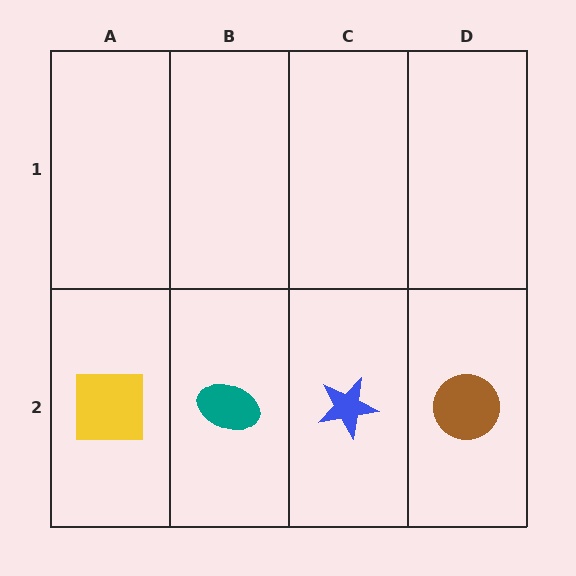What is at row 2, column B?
A teal ellipse.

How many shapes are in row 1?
0 shapes.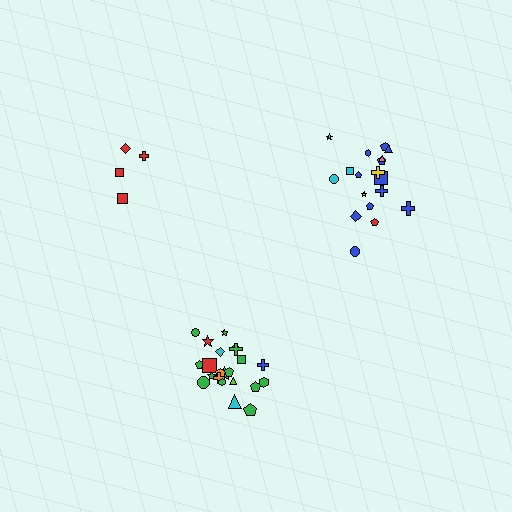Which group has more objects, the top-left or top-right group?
The top-right group.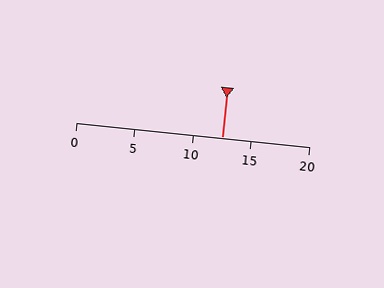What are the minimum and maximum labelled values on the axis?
The axis runs from 0 to 20.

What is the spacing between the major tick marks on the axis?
The major ticks are spaced 5 apart.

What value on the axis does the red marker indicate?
The marker indicates approximately 12.5.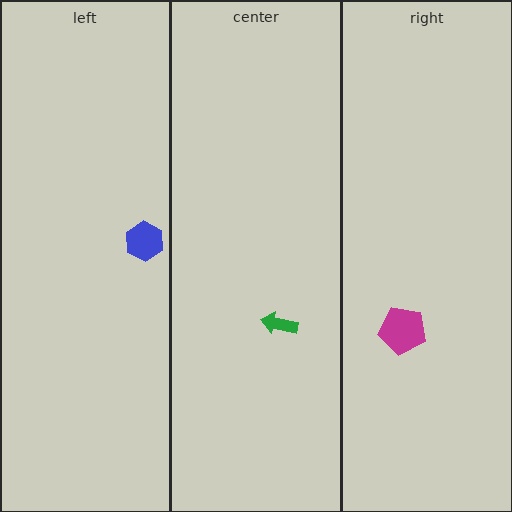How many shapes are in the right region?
1.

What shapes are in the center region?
The green arrow.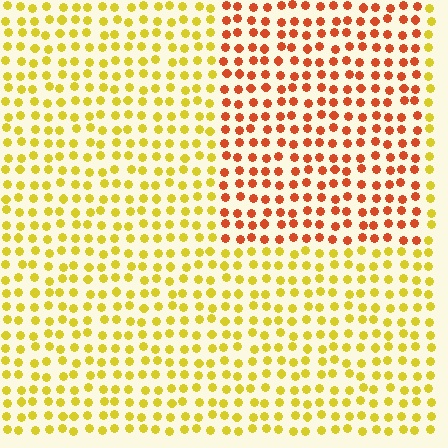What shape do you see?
I see a rectangle.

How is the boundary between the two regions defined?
The boundary is defined purely by a slight shift in hue (about 45 degrees). Spacing, size, and orientation are identical on both sides.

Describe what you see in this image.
The image is filled with small yellow elements in a uniform arrangement. A rectangle-shaped region is visible where the elements are tinted to a slightly different hue, forming a subtle color boundary.